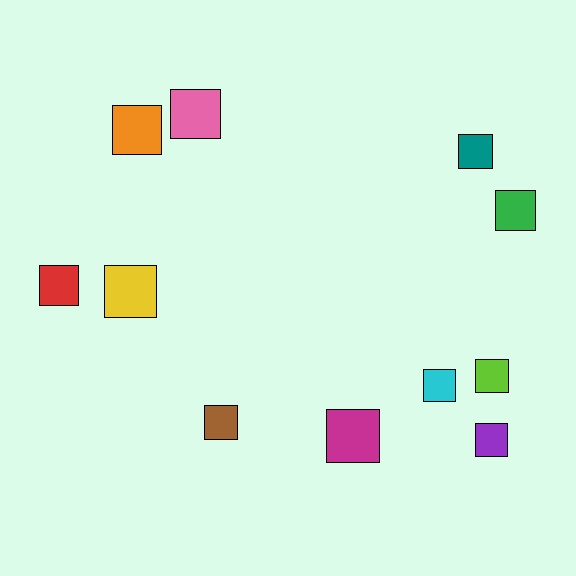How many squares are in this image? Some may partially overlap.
There are 11 squares.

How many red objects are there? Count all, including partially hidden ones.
There is 1 red object.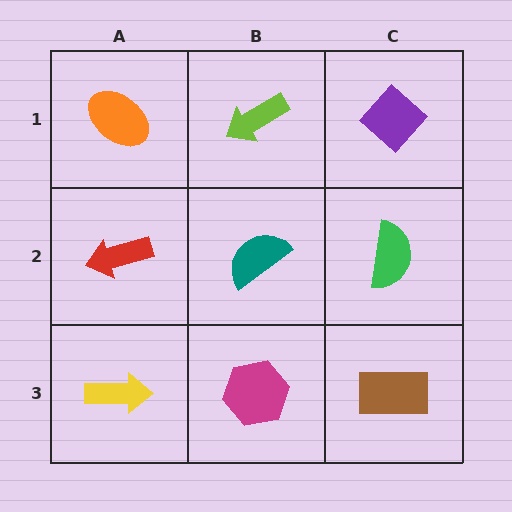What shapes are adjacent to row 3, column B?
A teal semicircle (row 2, column B), a yellow arrow (row 3, column A), a brown rectangle (row 3, column C).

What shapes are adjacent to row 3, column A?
A red arrow (row 2, column A), a magenta hexagon (row 3, column B).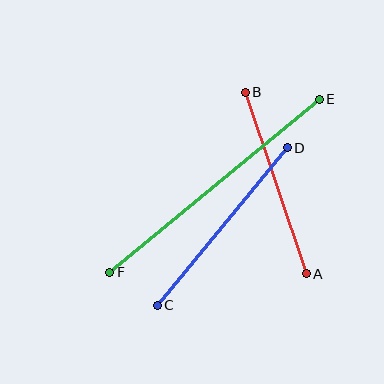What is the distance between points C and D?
The distance is approximately 204 pixels.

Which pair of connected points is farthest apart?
Points E and F are farthest apart.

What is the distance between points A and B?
The distance is approximately 192 pixels.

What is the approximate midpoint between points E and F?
The midpoint is at approximately (214, 186) pixels.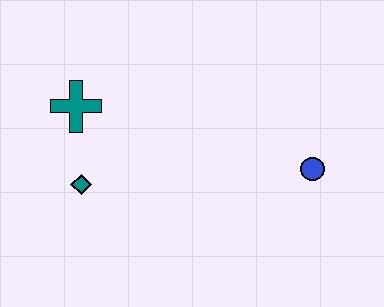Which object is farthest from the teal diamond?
The blue circle is farthest from the teal diamond.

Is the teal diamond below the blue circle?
Yes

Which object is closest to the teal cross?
The teal diamond is closest to the teal cross.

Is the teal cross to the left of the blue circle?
Yes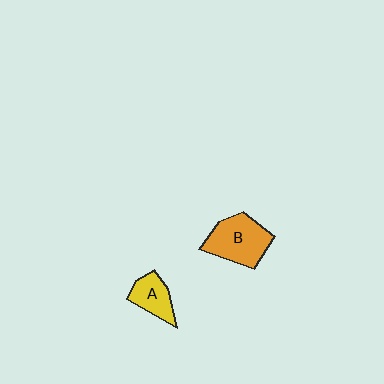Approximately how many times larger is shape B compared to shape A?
Approximately 1.7 times.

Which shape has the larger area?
Shape B (orange).